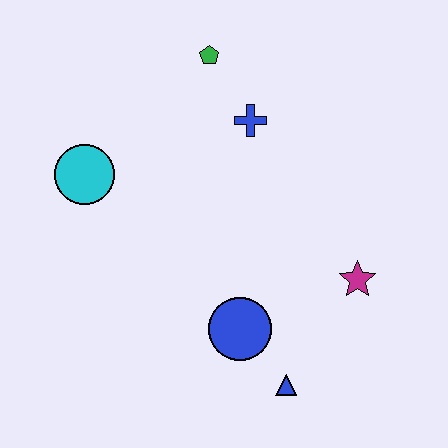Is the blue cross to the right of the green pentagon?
Yes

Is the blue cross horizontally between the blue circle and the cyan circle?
No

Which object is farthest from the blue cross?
The blue triangle is farthest from the blue cross.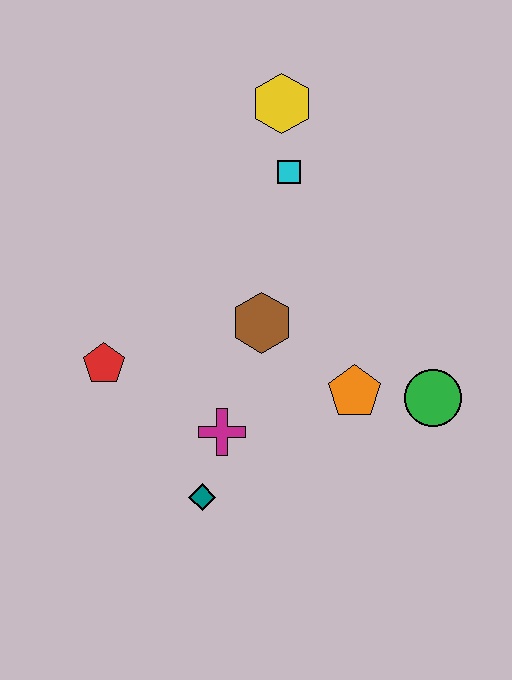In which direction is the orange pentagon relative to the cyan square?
The orange pentagon is below the cyan square.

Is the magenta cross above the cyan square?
No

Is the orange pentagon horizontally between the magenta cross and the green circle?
Yes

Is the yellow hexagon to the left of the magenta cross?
No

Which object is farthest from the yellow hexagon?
The teal diamond is farthest from the yellow hexagon.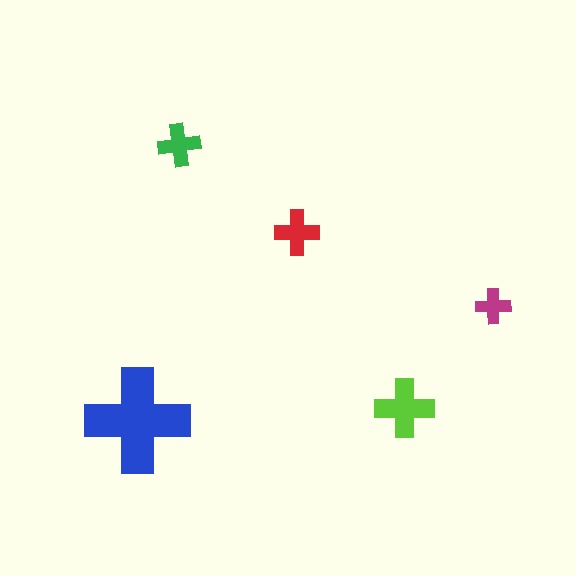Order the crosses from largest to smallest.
the blue one, the lime one, the red one, the green one, the magenta one.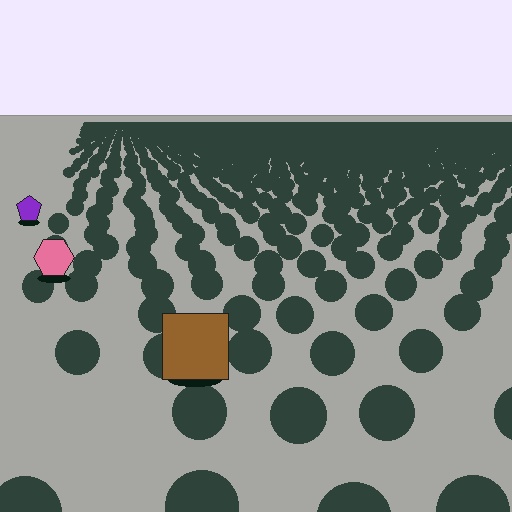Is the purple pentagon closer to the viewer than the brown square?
No. The brown square is closer — you can tell from the texture gradient: the ground texture is coarser near it.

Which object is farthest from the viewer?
The purple pentagon is farthest from the viewer. It appears smaller and the ground texture around it is denser.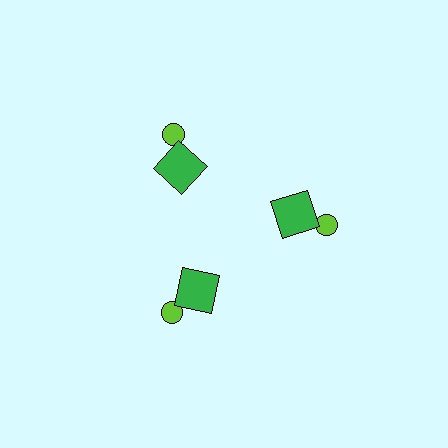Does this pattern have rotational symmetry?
Yes, this pattern has 3-fold rotational symmetry. It looks the same after rotating 120 degrees around the center.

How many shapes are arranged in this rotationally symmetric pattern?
There are 6 shapes, arranged in 3 groups of 2.